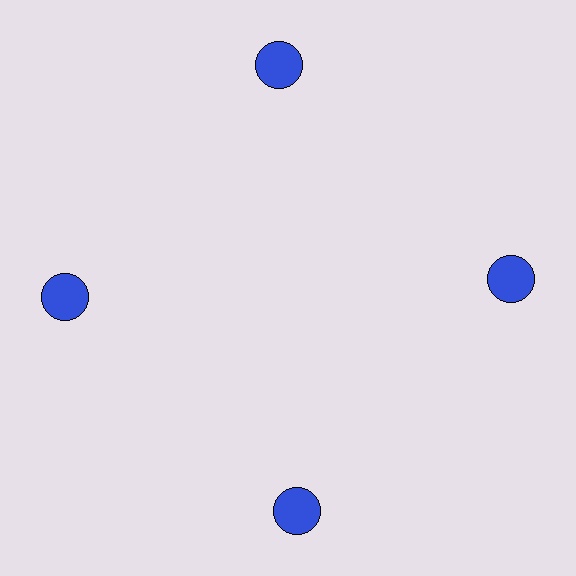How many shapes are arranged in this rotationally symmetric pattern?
There are 4 shapes, arranged in 4 groups of 1.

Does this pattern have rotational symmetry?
Yes, this pattern has 4-fold rotational symmetry. It looks the same after rotating 90 degrees around the center.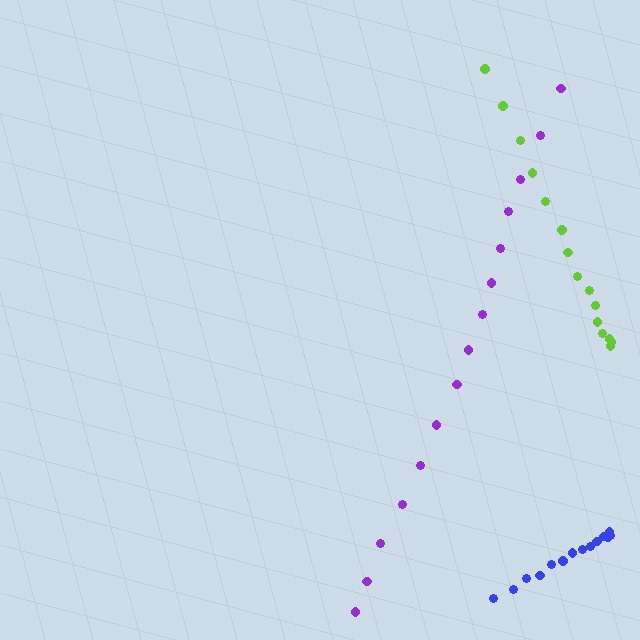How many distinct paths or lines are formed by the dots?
There are 3 distinct paths.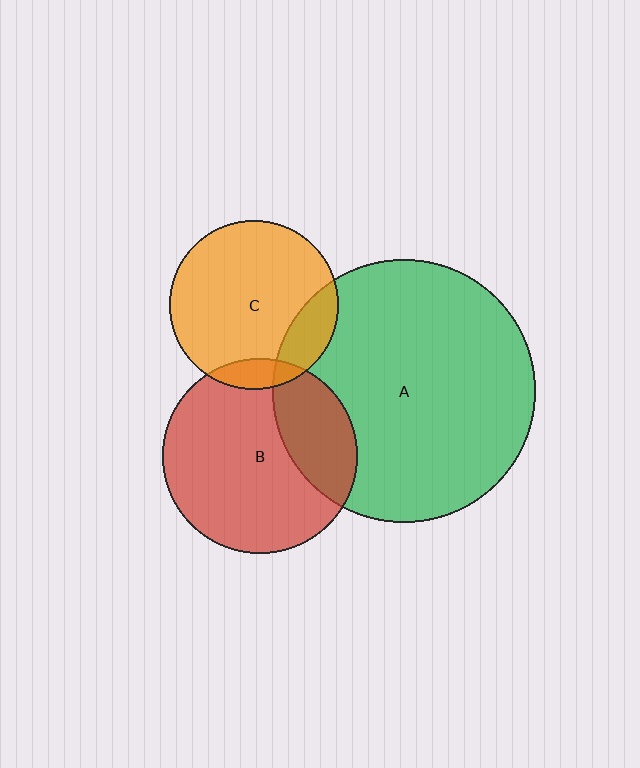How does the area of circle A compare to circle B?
Approximately 1.8 times.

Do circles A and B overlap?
Yes.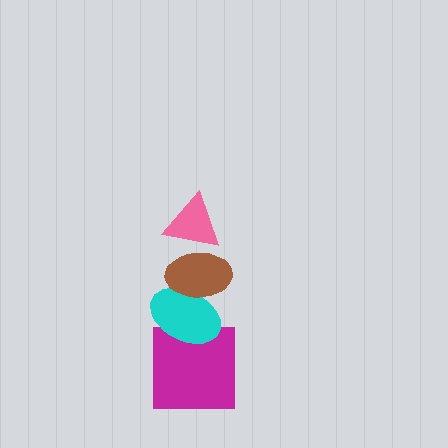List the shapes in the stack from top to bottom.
From top to bottom: the pink triangle, the brown ellipse, the cyan ellipse, the magenta square.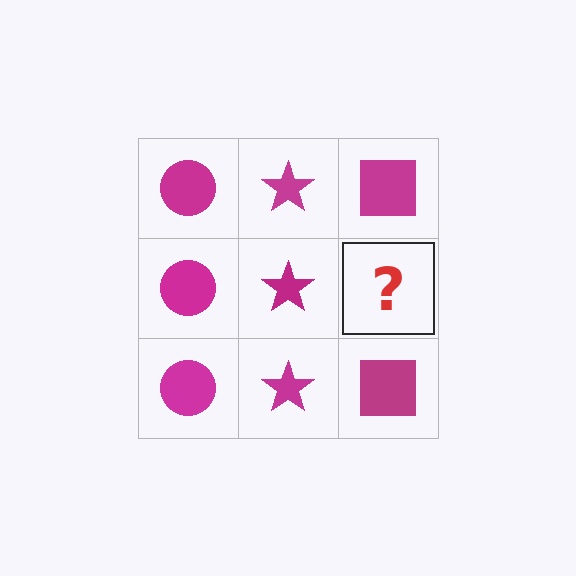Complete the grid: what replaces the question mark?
The question mark should be replaced with a magenta square.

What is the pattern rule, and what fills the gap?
The rule is that each column has a consistent shape. The gap should be filled with a magenta square.